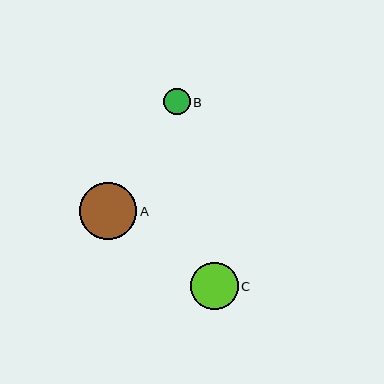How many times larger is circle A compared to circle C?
Circle A is approximately 1.2 times the size of circle C.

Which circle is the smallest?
Circle B is the smallest with a size of approximately 26 pixels.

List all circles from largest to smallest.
From largest to smallest: A, C, B.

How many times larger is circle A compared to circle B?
Circle A is approximately 2.2 times the size of circle B.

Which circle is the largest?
Circle A is the largest with a size of approximately 57 pixels.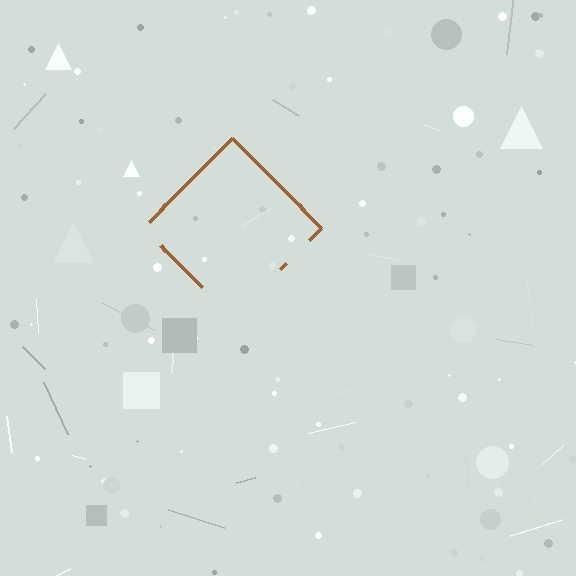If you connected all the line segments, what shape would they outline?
They would outline a diamond.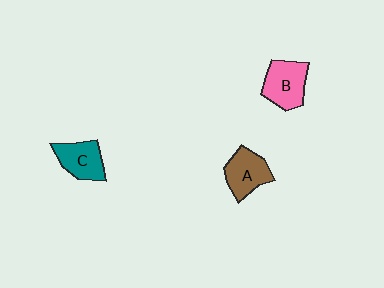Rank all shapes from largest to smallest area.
From largest to smallest: B (pink), A (brown), C (teal).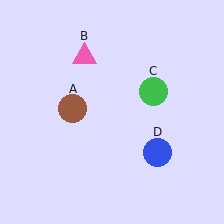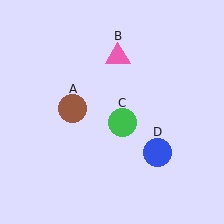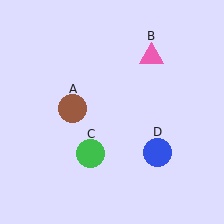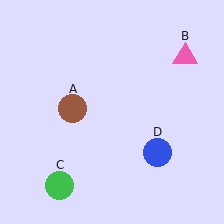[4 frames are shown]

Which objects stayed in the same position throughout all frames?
Brown circle (object A) and blue circle (object D) remained stationary.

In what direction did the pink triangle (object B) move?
The pink triangle (object B) moved right.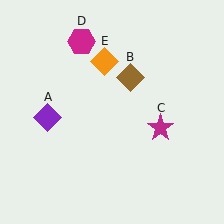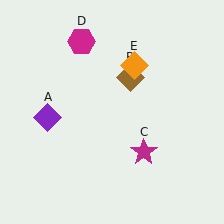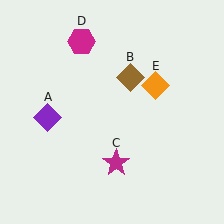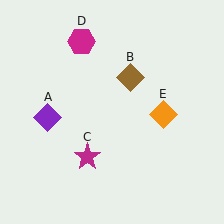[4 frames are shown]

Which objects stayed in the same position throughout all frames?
Purple diamond (object A) and brown diamond (object B) and magenta hexagon (object D) remained stationary.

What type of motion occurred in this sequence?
The magenta star (object C), orange diamond (object E) rotated clockwise around the center of the scene.